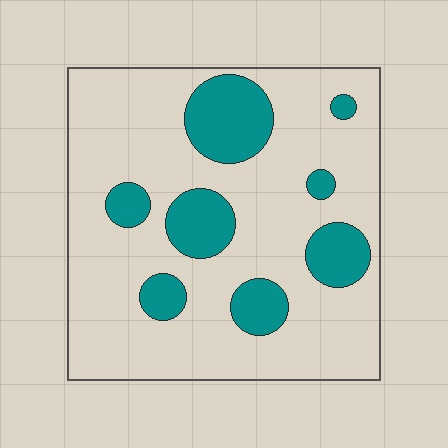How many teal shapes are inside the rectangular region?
8.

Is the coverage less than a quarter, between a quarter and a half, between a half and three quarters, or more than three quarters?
Less than a quarter.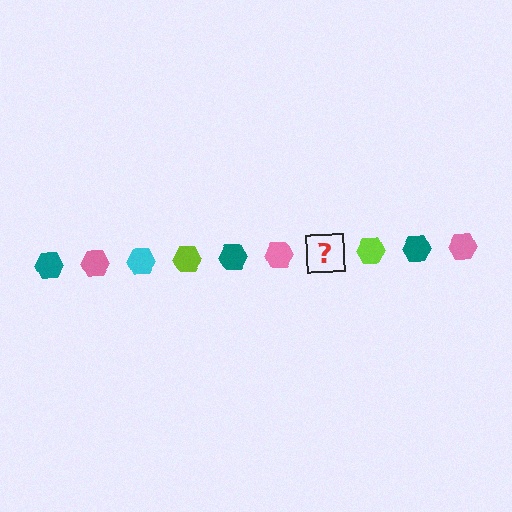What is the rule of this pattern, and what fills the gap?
The rule is that the pattern cycles through teal, pink, cyan, lime hexagons. The gap should be filled with a cyan hexagon.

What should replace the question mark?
The question mark should be replaced with a cyan hexagon.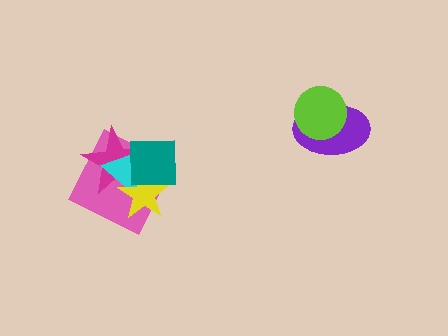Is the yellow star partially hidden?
Yes, it is partially covered by another shape.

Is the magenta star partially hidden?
Yes, it is partially covered by another shape.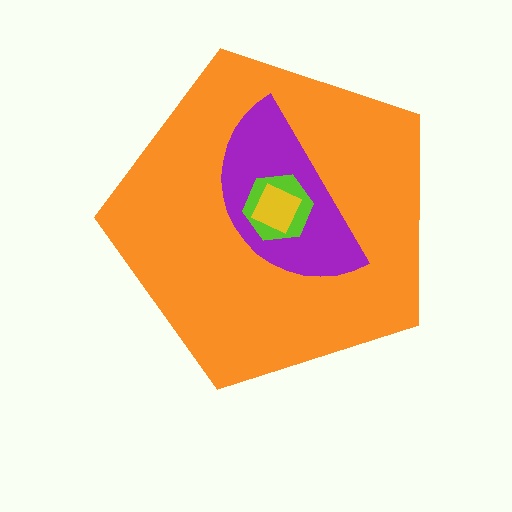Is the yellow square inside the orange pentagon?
Yes.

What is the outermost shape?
The orange pentagon.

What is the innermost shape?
The yellow square.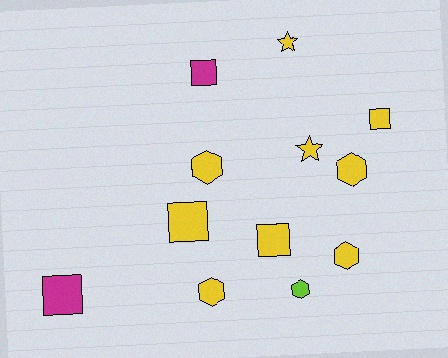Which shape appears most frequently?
Square, with 5 objects.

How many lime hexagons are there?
There is 1 lime hexagon.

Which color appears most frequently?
Yellow, with 9 objects.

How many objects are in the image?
There are 12 objects.